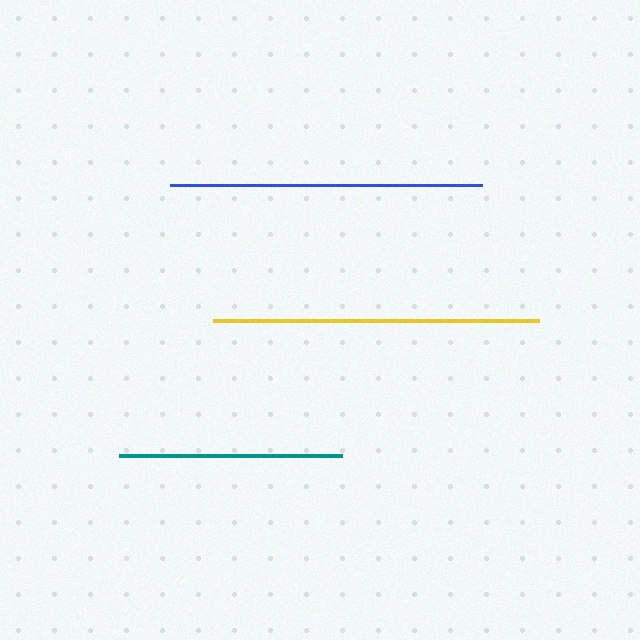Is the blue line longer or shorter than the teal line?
The blue line is longer than the teal line.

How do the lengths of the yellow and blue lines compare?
The yellow and blue lines are approximately the same length.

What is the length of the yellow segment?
The yellow segment is approximately 326 pixels long.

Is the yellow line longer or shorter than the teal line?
The yellow line is longer than the teal line.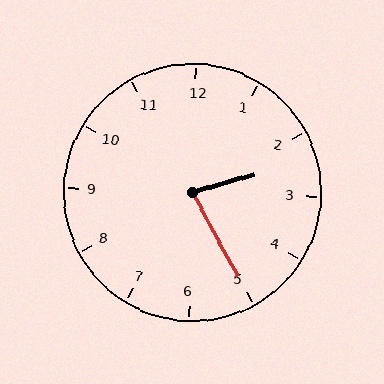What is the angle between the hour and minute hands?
Approximately 78 degrees.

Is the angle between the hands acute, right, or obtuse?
It is acute.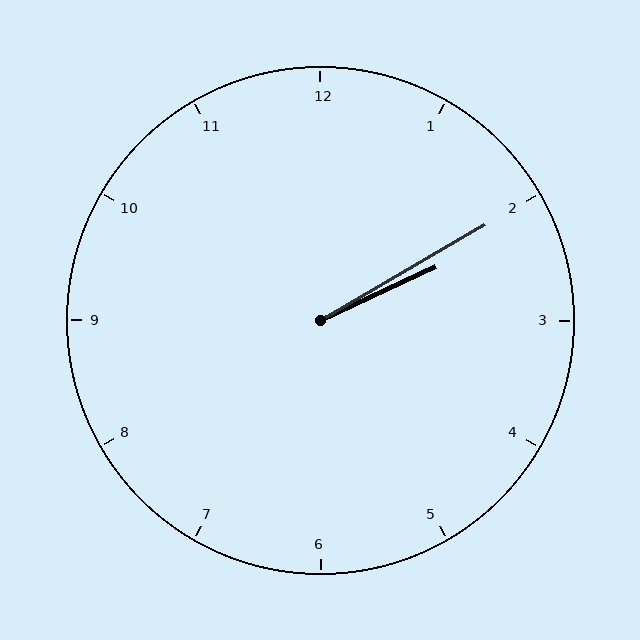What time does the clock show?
2:10.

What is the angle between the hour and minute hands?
Approximately 5 degrees.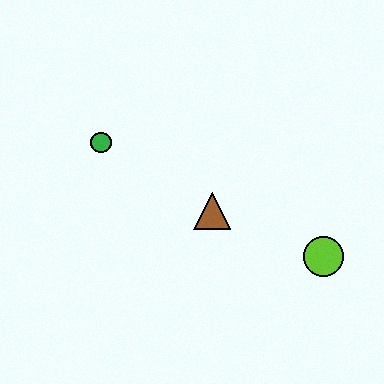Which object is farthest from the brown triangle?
The green circle is farthest from the brown triangle.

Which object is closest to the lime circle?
The brown triangle is closest to the lime circle.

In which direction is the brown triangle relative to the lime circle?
The brown triangle is to the left of the lime circle.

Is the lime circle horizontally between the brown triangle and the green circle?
No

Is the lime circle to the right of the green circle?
Yes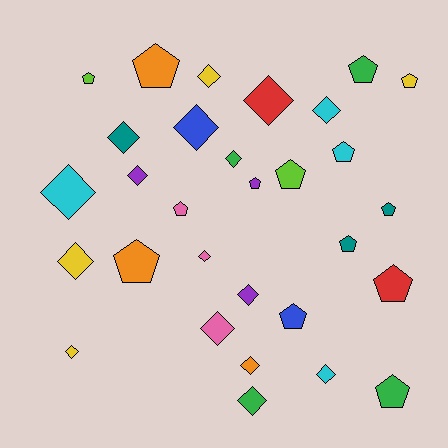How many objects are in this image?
There are 30 objects.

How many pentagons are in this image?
There are 14 pentagons.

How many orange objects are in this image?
There are 3 orange objects.